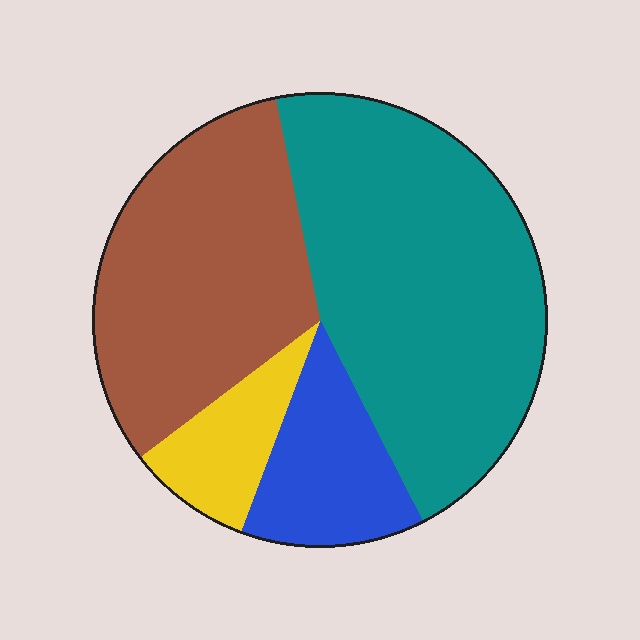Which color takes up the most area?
Teal, at roughly 45%.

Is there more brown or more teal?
Teal.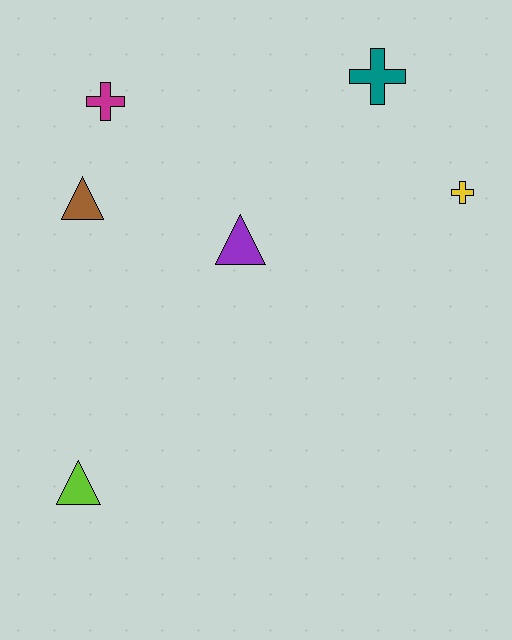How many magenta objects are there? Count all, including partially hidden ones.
There is 1 magenta object.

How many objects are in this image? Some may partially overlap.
There are 6 objects.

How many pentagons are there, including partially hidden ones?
There are no pentagons.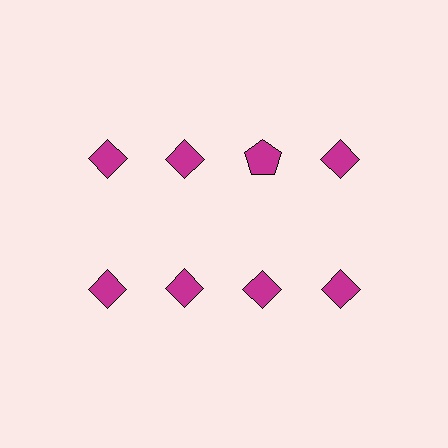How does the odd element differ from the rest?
It has a different shape: pentagon instead of diamond.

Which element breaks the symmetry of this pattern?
The magenta pentagon in the top row, center column breaks the symmetry. All other shapes are magenta diamonds.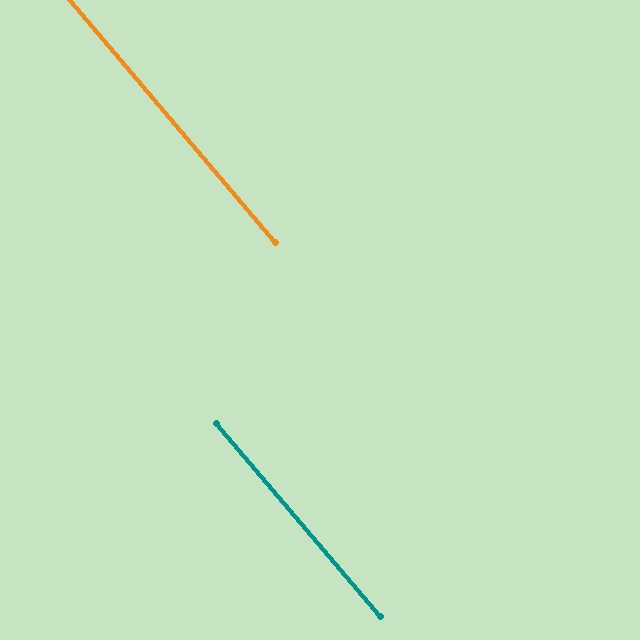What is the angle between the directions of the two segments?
Approximately 0 degrees.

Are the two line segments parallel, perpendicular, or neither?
Parallel — their directions differ by only 0.1°.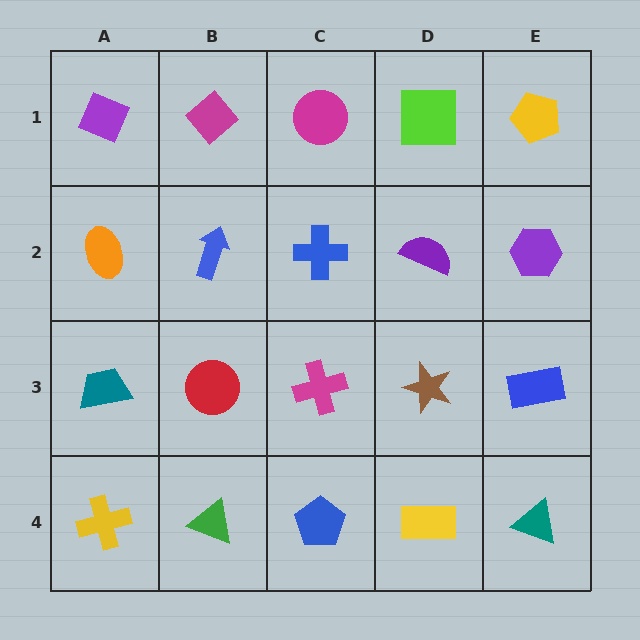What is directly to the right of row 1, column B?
A magenta circle.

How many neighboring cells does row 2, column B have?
4.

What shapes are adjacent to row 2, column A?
A purple diamond (row 1, column A), a teal trapezoid (row 3, column A), a blue arrow (row 2, column B).